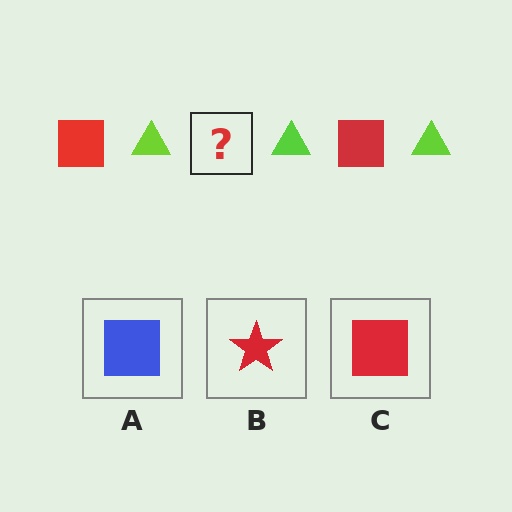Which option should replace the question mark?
Option C.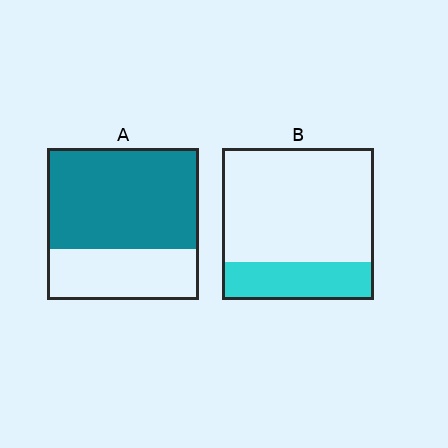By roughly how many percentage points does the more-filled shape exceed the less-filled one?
By roughly 40 percentage points (A over B).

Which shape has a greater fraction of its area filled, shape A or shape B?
Shape A.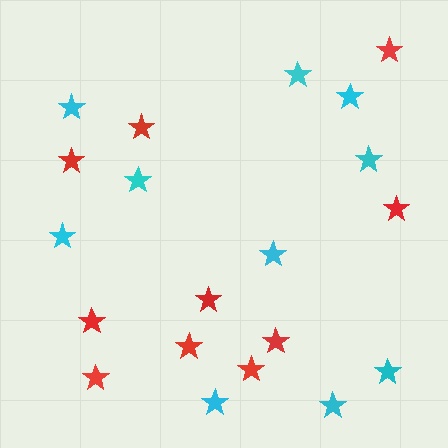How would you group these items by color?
There are 2 groups: one group of red stars (10) and one group of cyan stars (10).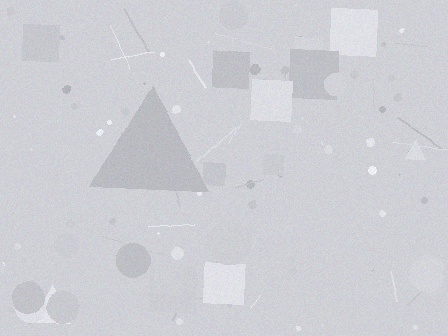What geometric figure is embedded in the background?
A triangle is embedded in the background.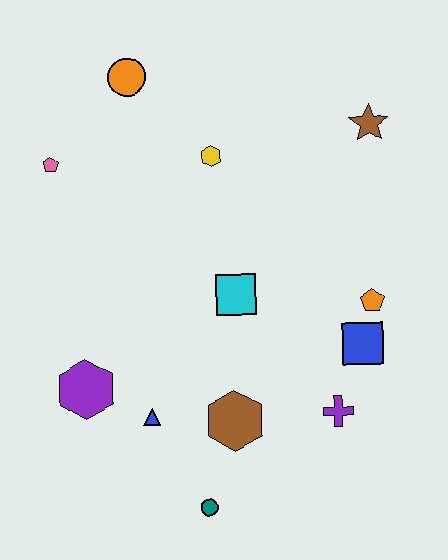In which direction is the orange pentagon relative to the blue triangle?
The orange pentagon is to the right of the blue triangle.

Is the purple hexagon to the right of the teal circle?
No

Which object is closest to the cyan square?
The brown hexagon is closest to the cyan square.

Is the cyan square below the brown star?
Yes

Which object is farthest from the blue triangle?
The brown star is farthest from the blue triangle.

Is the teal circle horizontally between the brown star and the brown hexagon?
No